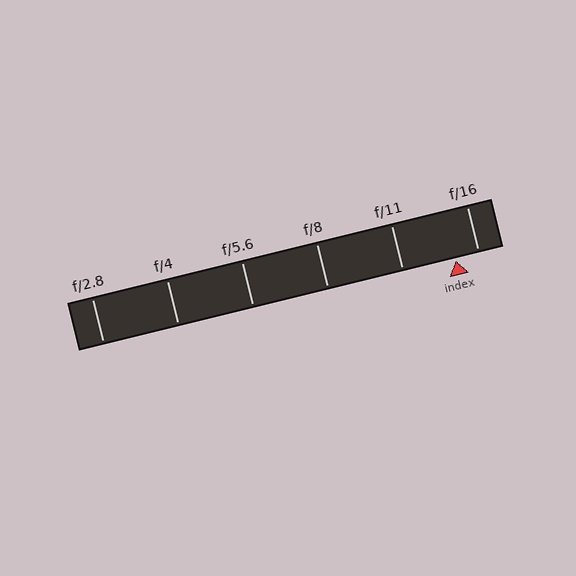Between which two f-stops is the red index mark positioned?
The index mark is between f/11 and f/16.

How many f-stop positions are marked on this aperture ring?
There are 6 f-stop positions marked.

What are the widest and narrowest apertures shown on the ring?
The widest aperture shown is f/2.8 and the narrowest is f/16.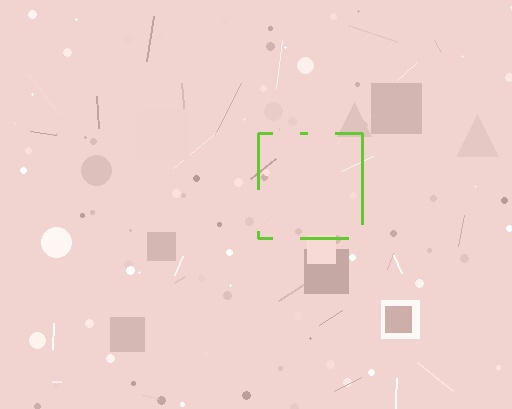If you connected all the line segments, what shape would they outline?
They would outline a square.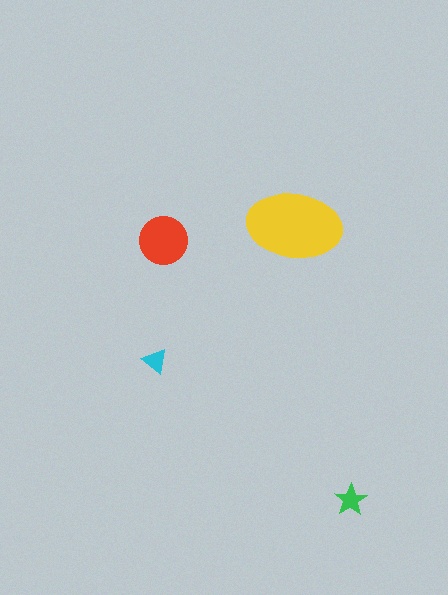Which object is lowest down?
The green star is bottommost.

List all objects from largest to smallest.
The yellow ellipse, the red circle, the green star, the cyan triangle.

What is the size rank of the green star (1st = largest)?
3rd.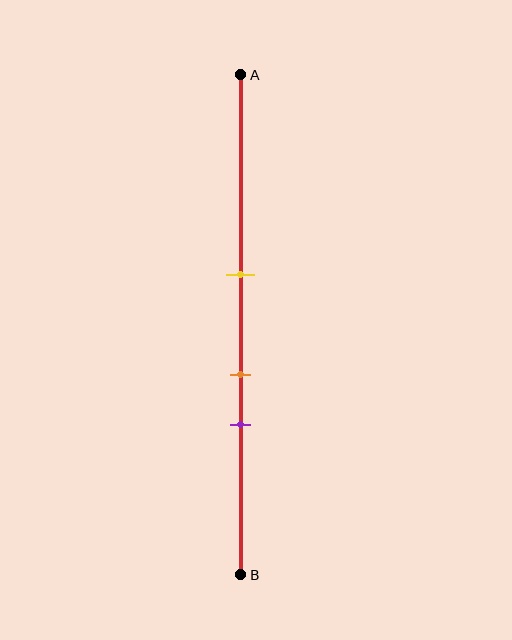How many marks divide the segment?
There are 3 marks dividing the segment.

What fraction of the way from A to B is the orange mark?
The orange mark is approximately 60% (0.6) of the way from A to B.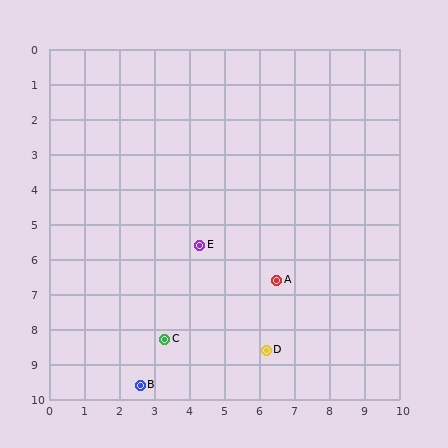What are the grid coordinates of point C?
Point C is at approximately (3.3, 8.3).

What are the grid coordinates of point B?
Point B is at approximately (2.6, 9.6).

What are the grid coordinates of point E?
Point E is at approximately (4.3, 5.6).